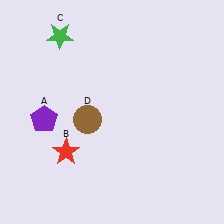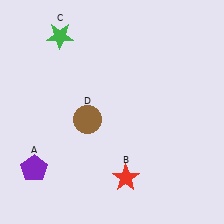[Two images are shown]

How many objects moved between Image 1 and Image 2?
2 objects moved between the two images.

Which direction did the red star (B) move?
The red star (B) moved right.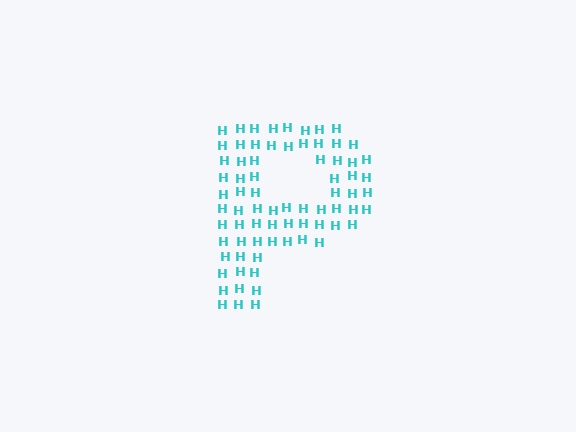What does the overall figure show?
The overall figure shows the letter P.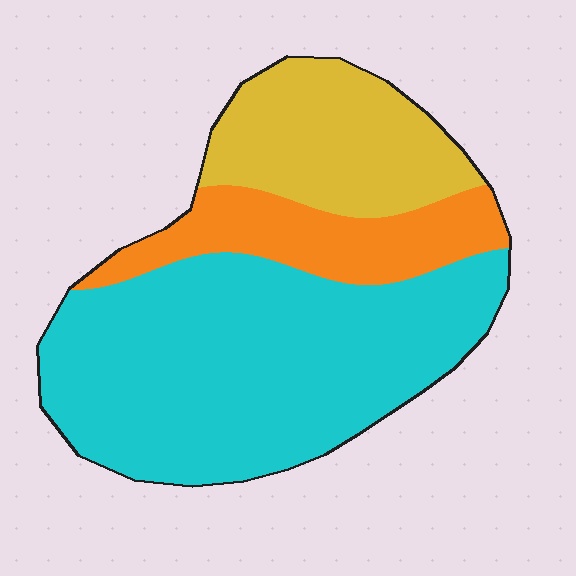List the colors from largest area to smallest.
From largest to smallest: cyan, yellow, orange.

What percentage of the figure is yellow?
Yellow takes up between a sixth and a third of the figure.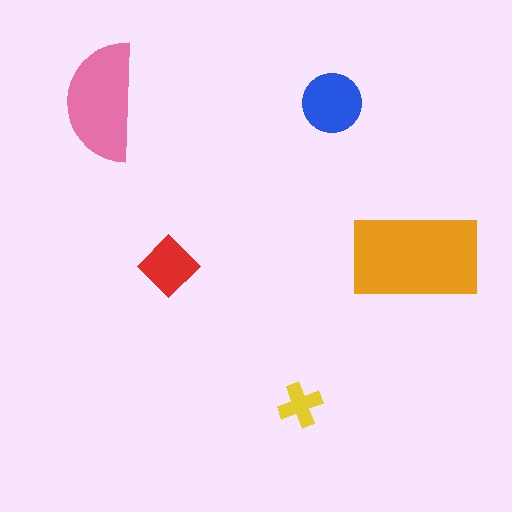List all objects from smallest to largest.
The yellow cross, the red diamond, the blue circle, the pink semicircle, the orange rectangle.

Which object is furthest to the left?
The pink semicircle is leftmost.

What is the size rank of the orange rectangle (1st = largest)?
1st.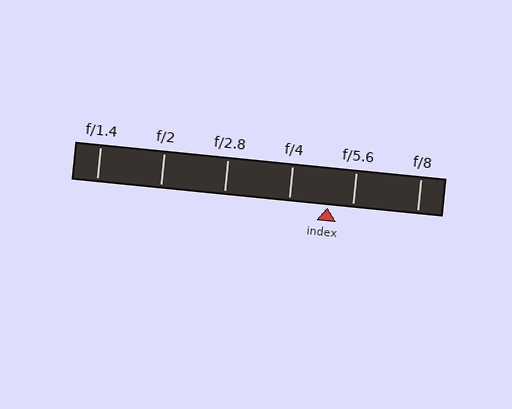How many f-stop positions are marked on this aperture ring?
There are 6 f-stop positions marked.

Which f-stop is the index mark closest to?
The index mark is closest to f/5.6.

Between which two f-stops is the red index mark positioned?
The index mark is between f/4 and f/5.6.